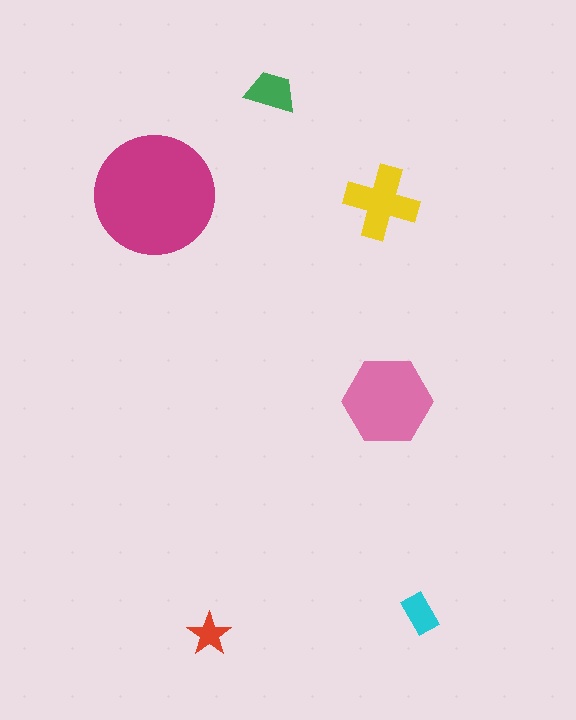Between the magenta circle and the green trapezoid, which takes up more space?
The magenta circle.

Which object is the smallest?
The red star.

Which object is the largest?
The magenta circle.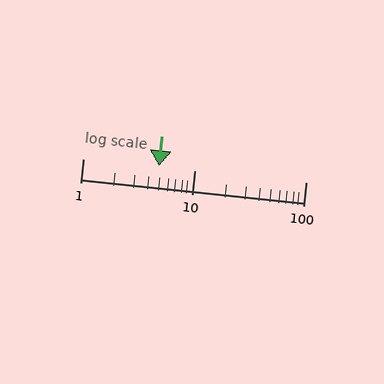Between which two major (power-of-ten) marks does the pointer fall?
The pointer is between 1 and 10.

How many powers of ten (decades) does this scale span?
The scale spans 2 decades, from 1 to 100.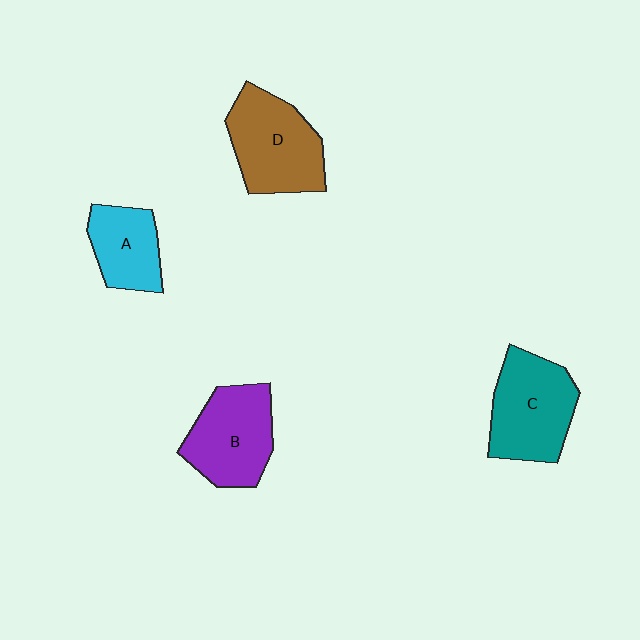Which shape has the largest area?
Shape D (brown).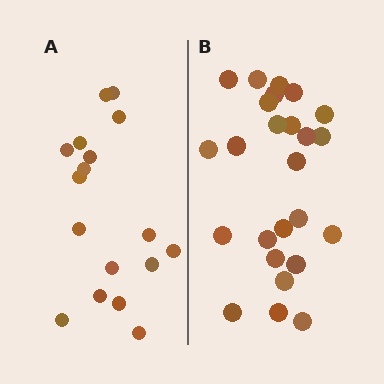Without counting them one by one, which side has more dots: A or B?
Region B (the right region) has more dots.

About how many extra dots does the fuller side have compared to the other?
Region B has roughly 8 or so more dots than region A.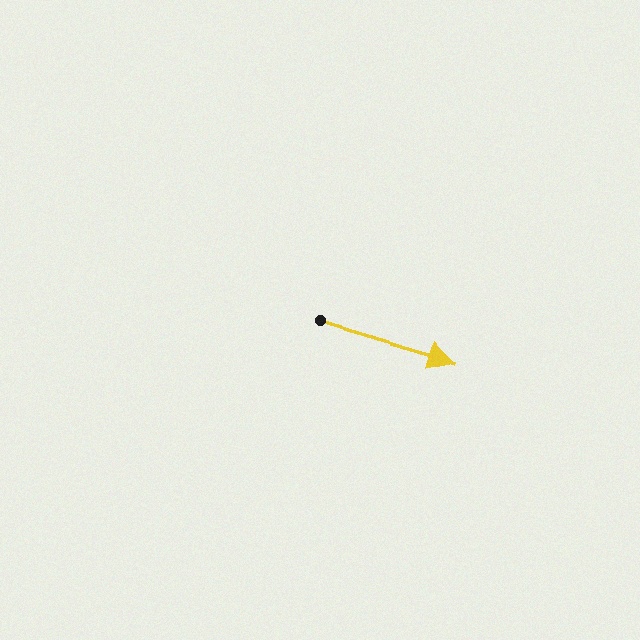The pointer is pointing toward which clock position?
Roughly 4 o'clock.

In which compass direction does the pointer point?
East.